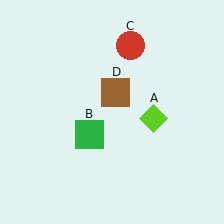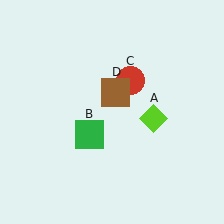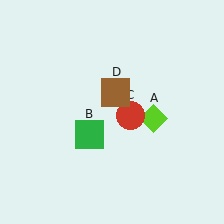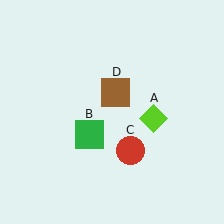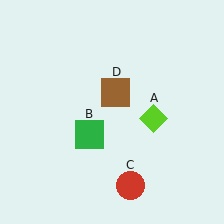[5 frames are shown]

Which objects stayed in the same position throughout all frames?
Lime diamond (object A) and green square (object B) and brown square (object D) remained stationary.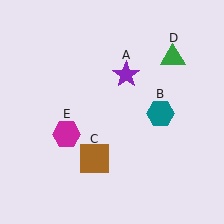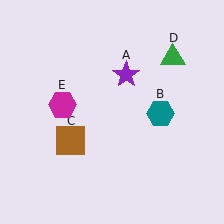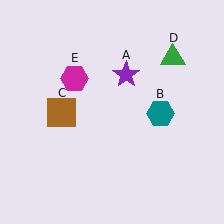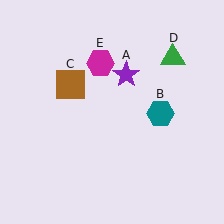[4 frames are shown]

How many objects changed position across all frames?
2 objects changed position: brown square (object C), magenta hexagon (object E).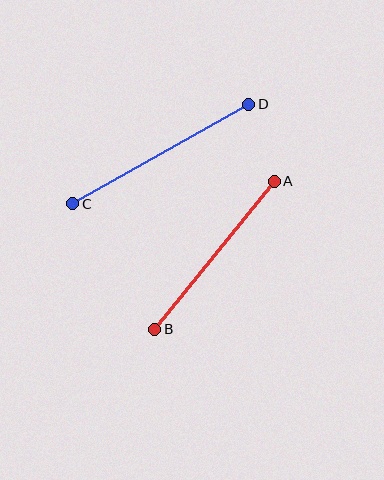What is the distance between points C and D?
The distance is approximately 202 pixels.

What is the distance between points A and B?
The distance is approximately 190 pixels.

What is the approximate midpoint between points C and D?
The midpoint is at approximately (161, 154) pixels.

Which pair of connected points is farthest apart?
Points C and D are farthest apart.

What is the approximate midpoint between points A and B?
The midpoint is at approximately (214, 255) pixels.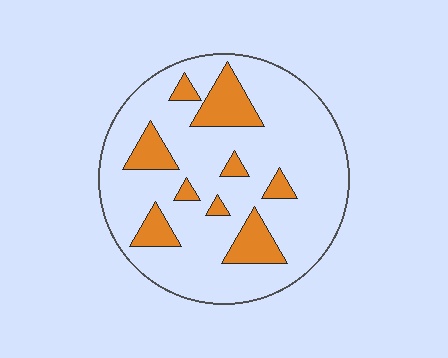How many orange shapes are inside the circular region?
9.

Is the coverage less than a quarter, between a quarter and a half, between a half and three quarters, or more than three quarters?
Less than a quarter.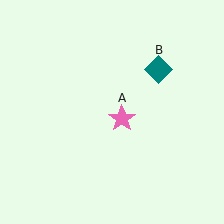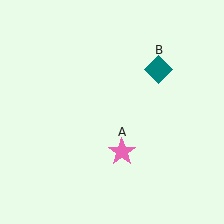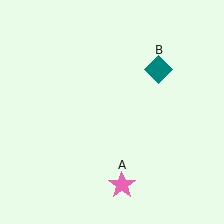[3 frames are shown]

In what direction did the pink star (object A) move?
The pink star (object A) moved down.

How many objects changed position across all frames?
1 object changed position: pink star (object A).